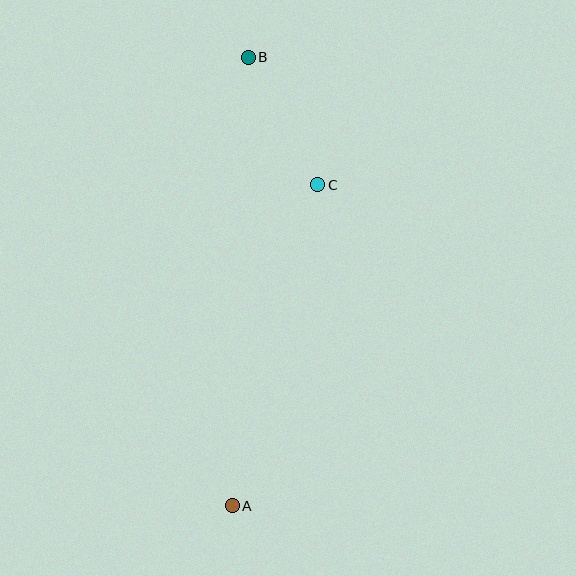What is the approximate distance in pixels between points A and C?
The distance between A and C is approximately 332 pixels.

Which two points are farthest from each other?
Points A and B are farthest from each other.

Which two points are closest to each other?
Points B and C are closest to each other.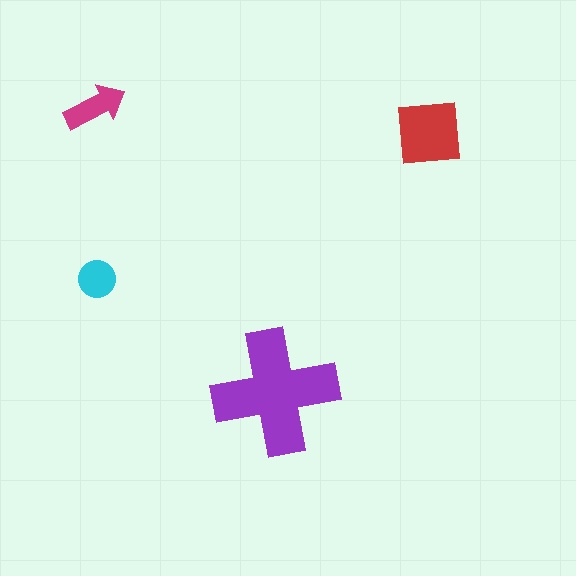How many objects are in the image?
There are 4 objects in the image.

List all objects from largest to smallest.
The purple cross, the red square, the magenta arrow, the cyan circle.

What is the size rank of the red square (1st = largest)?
2nd.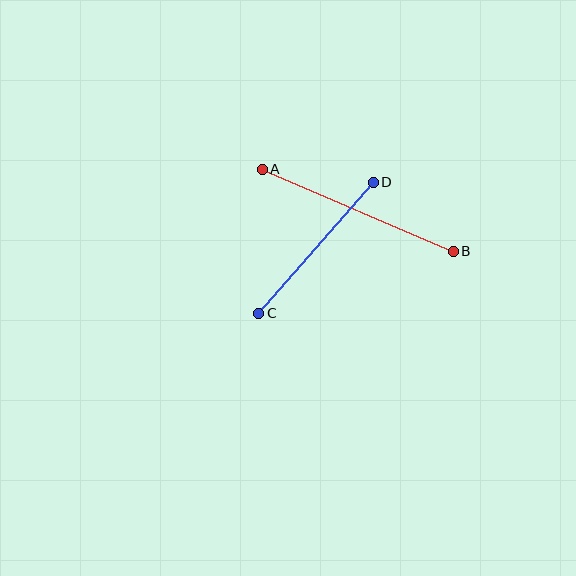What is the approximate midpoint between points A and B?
The midpoint is at approximately (358, 210) pixels.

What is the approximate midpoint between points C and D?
The midpoint is at approximately (316, 248) pixels.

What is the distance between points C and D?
The distance is approximately 174 pixels.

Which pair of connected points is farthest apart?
Points A and B are farthest apart.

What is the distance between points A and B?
The distance is approximately 208 pixels.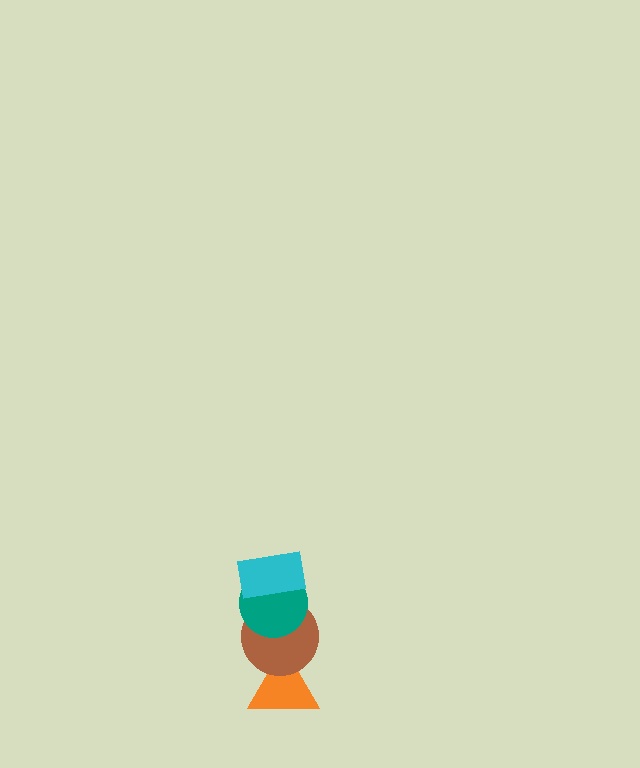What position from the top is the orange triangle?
The orange triangle is 4th from the top.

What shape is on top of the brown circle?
The teal circle is on top of the brown circle.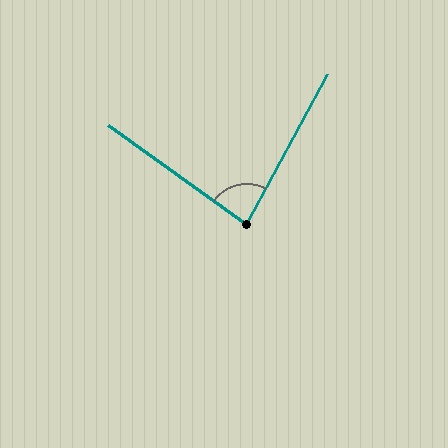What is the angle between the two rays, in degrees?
Approximately 82 degrees.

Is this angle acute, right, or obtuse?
It is acute.